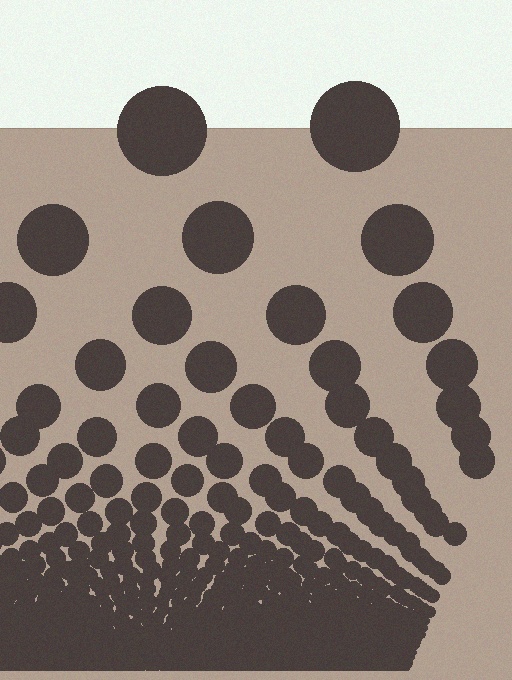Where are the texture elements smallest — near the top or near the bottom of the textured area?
Near the bottom.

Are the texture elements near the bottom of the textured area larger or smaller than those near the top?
Smaller. The gradient is inverted — elements near the bottom are smaller and denser.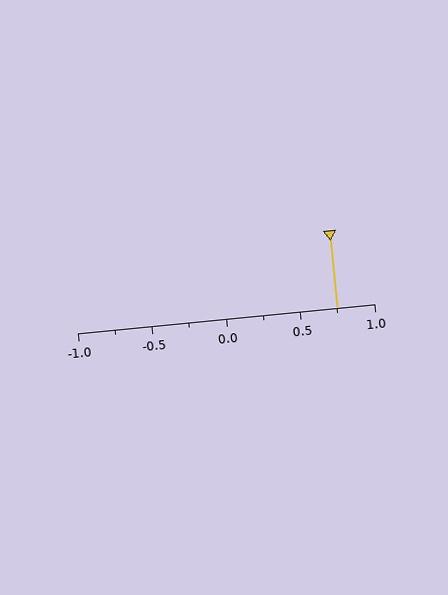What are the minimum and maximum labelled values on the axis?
The axis runs from -1.0 to 1.0.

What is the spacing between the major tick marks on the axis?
The major ticks are spaced 0.5 apart.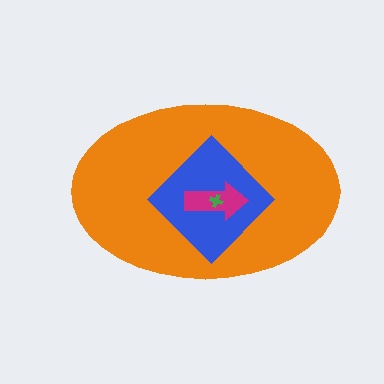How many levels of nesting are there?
4.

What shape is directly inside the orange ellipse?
The blue diamond.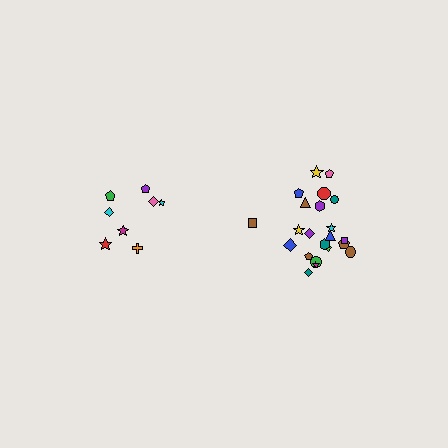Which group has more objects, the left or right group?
The right group.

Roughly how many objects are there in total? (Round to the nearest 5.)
Roughly 30 objects in total.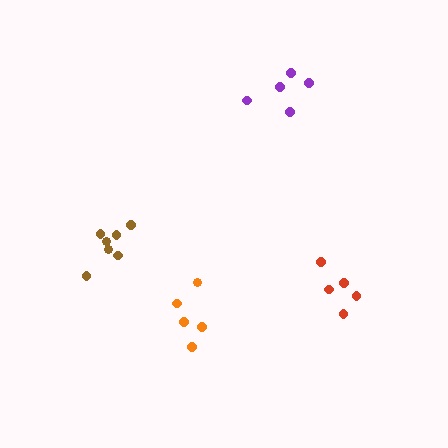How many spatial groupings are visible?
There are 4 spatial groupings.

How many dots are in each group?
Group 1: 5 dots, Group 2: 7 dots, Group 3: 5 dots, Group 4: 5 dots (22 total).